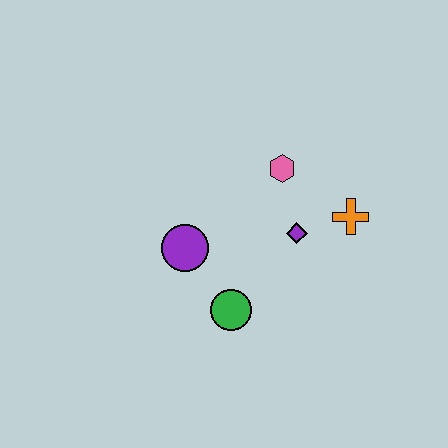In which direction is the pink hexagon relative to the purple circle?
The pink hexagon is to the right of the purple circle.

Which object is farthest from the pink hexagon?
The green circle is farthest from the pink hexagon.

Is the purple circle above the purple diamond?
No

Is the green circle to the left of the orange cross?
Yes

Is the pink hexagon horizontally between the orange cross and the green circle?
Yes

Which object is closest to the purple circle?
The green circle is closest to the purple circle.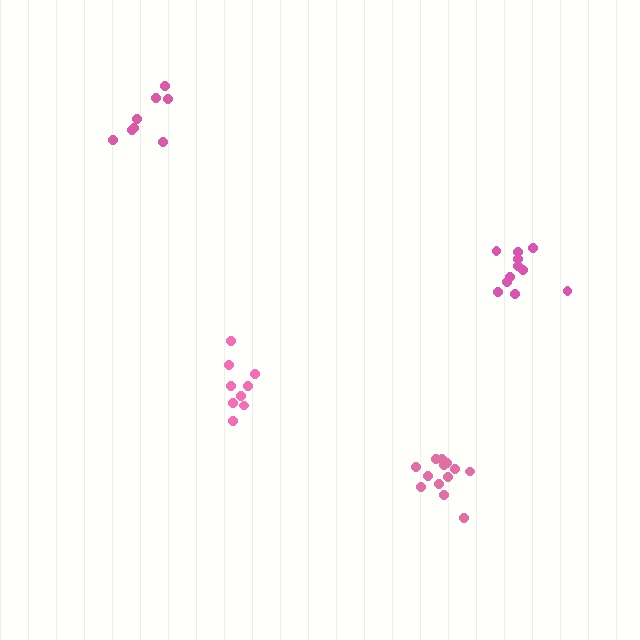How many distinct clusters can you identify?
There are 4 distinct clusters.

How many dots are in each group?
Group 1: 11 dots, Group 2: 9 dots, Group 3: 8 dots, Group 4: 13 dots (41 total).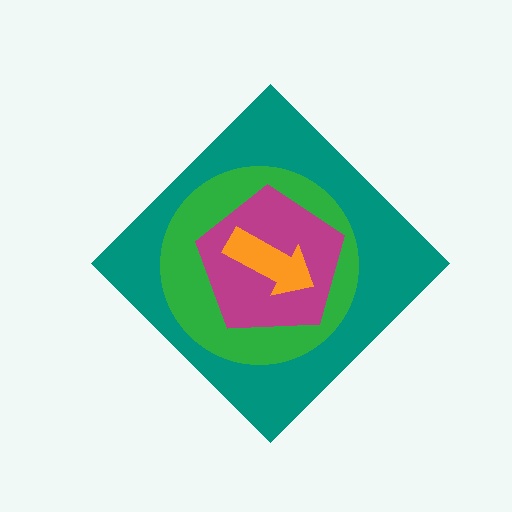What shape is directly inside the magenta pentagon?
The orange arrow.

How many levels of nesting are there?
4.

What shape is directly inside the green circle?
The magenta pentagon.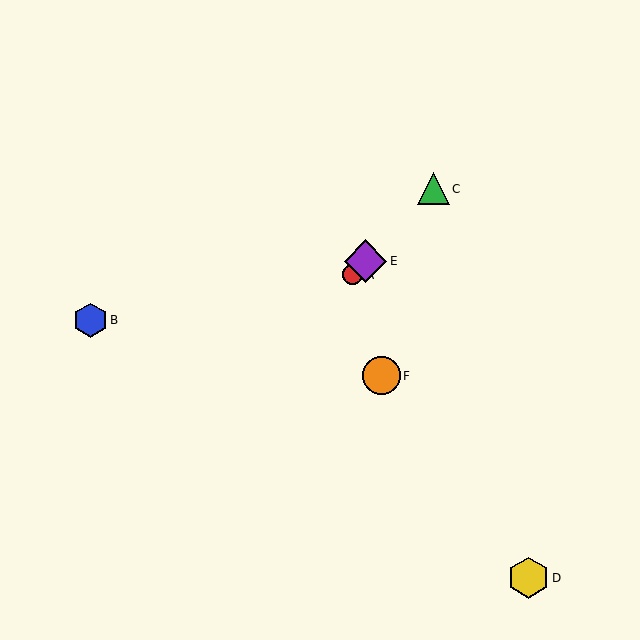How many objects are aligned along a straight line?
3 objects (A, C, E) are aligned along a straight line.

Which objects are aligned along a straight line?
Objects A, C, E are aligned along a straight line.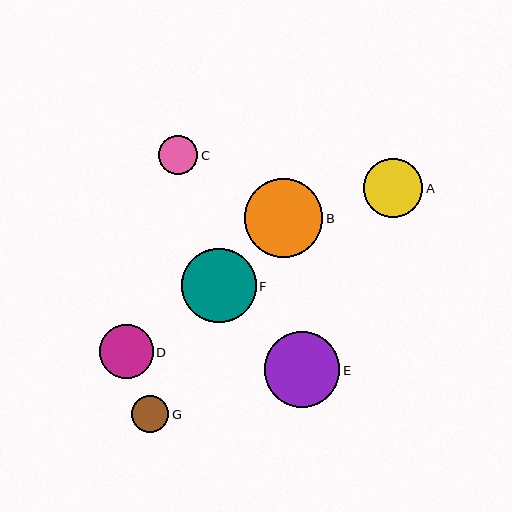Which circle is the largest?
Circle B is the largest with a size of approximately 78 pixels.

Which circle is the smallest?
Circle G is the smallest with a size of approximately 37 pixels.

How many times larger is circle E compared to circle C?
Circle E is approximately 1.9 times the size of circle C.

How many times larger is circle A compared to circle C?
Circle A is approximately 1.5 times the size of circle C.